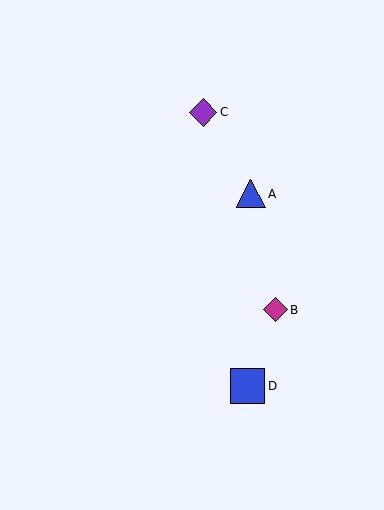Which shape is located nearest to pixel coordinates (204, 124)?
The purple diamond (labeled C) at (203, 112) is nearest to that location.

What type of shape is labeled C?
Shape C is a purple diamond.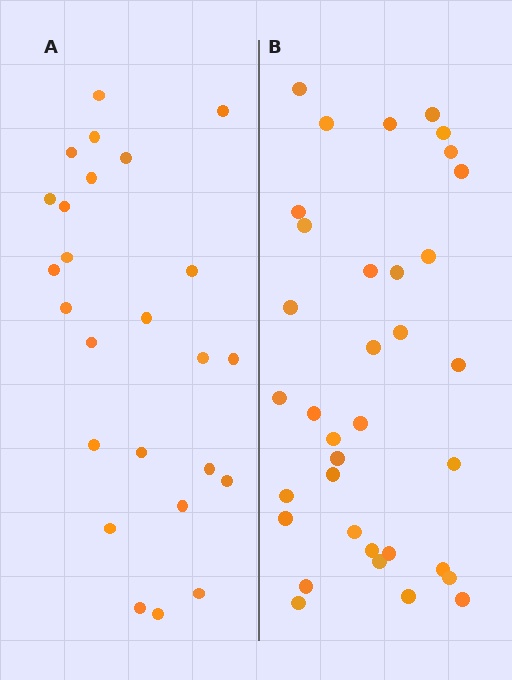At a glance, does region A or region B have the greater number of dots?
Region B (the right region) has more dots.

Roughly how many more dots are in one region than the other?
Region B has roughly 10 or so more dots than region A.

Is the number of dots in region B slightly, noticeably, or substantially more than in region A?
Region B has noticeably more, but not dramatically so. The ratio is roughly 1.4 to 1.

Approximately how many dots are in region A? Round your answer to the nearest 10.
About 20 dots. (The exact count is 25, which rounds to 20.)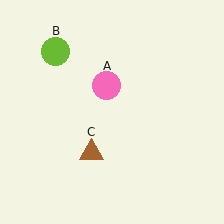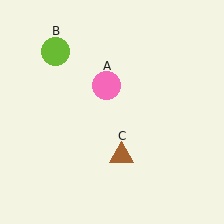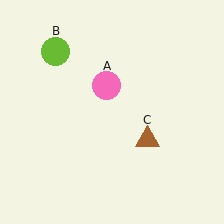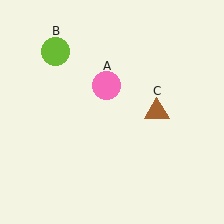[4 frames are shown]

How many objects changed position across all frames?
1 object changed position: brown triangle (object C).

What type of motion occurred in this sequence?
The brown triangle (object C) rotated counterclockwise around the center of the scene.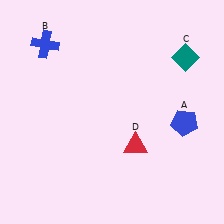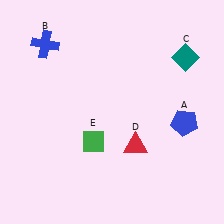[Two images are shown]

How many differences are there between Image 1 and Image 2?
There is 1 difference between the two images.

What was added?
A green diamond (E) was added in Image 2.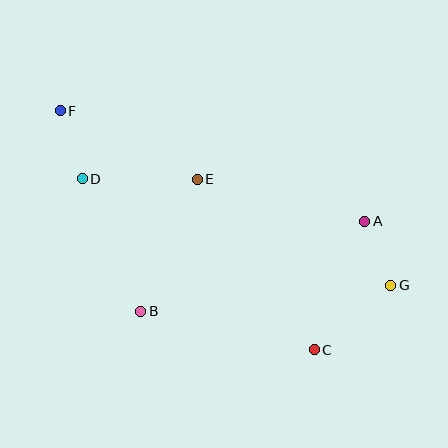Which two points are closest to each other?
Points A and G are closest to each other.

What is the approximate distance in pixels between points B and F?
The distance between B and F is approximately 216 pixels.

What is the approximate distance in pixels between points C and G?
The distance between C and G is approximately 100 pixels.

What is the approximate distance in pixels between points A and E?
The distance between A and E is approximately 173 pixels.